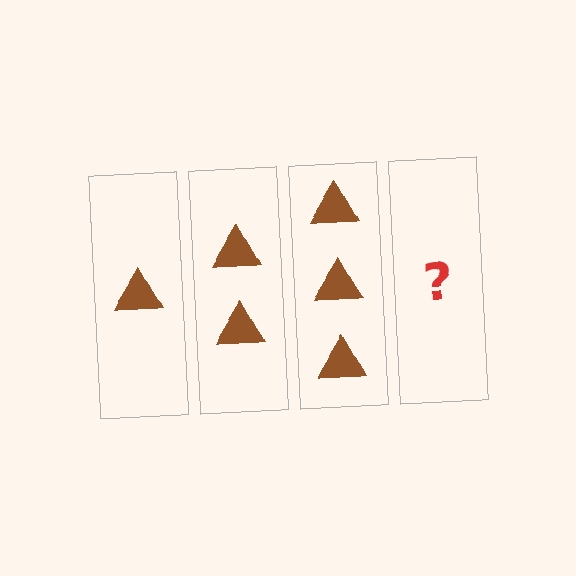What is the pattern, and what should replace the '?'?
The pattern is that each step adds one more triangle. The '?' should be 4 triangles.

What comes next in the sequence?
The next element should be 4 triangles.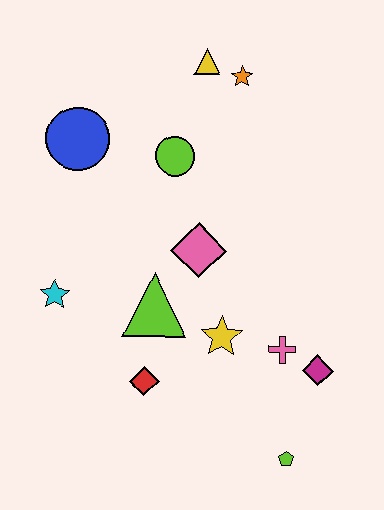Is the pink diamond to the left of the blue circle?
No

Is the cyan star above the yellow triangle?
No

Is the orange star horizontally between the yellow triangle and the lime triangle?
No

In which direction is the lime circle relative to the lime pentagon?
The lime circle is above the lime pentagon.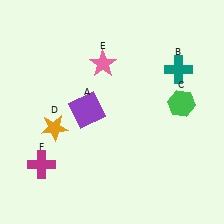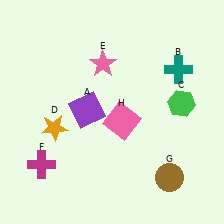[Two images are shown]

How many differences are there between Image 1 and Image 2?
There are 2 differences between the two images.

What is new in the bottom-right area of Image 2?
A pink square (H) was added in the bottom-right area of Image 2.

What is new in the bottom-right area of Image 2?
A brown circle (G) was added in the bottom-right area of Image 2.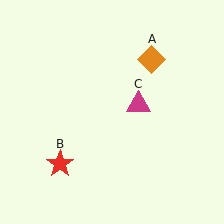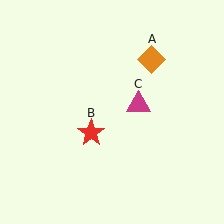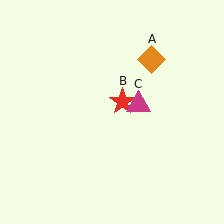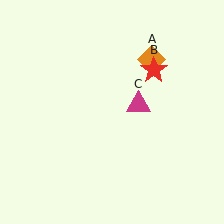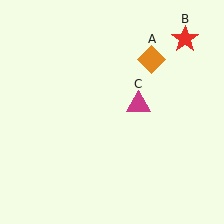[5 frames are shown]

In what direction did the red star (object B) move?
The red star (object B) moved up and to the right.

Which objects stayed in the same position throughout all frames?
Orange diamond (object A) and magenta triangle (object C) remained stationary.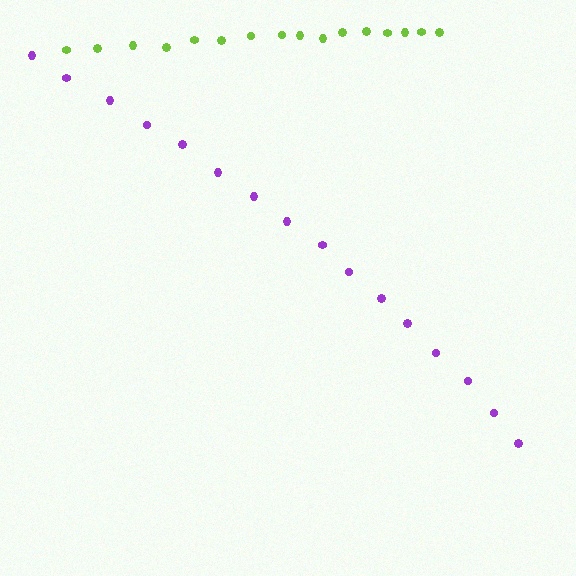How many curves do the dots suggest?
There are 2 distinct paths.